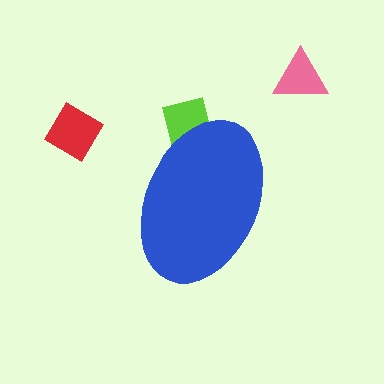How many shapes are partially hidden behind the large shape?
1 shape is partially hidden.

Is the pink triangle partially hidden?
No, the pink triangle is fully visible.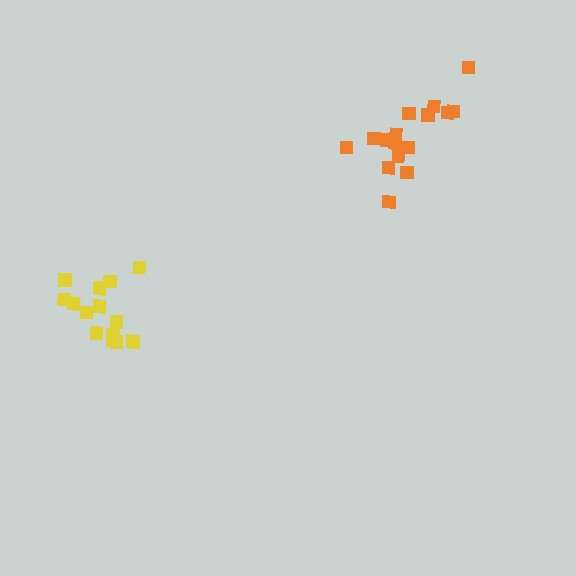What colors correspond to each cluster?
The clusters are colored: yellow, orange.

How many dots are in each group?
Group 1: 14 dots, Group 2: 16 dots (30 total).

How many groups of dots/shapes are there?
There are 2 groups.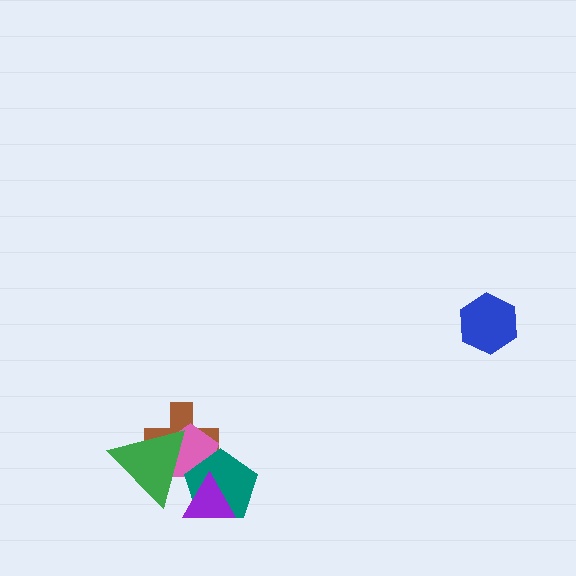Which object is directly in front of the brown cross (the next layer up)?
The pink pentagon is directly in front of the brown cross.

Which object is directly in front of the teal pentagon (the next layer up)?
The green triangle is directly in front of the teal pentagon.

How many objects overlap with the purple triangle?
2 objects overlap with the purple triangle.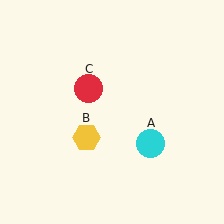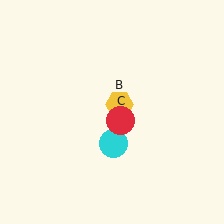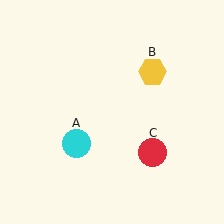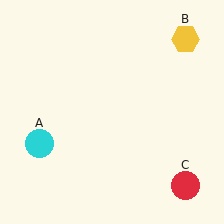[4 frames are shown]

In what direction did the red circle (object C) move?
The red circle (object C) moved down and to the right.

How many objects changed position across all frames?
3 objects changed position: cyan circle (object A), yellow hexagon (object B), red circle (object C).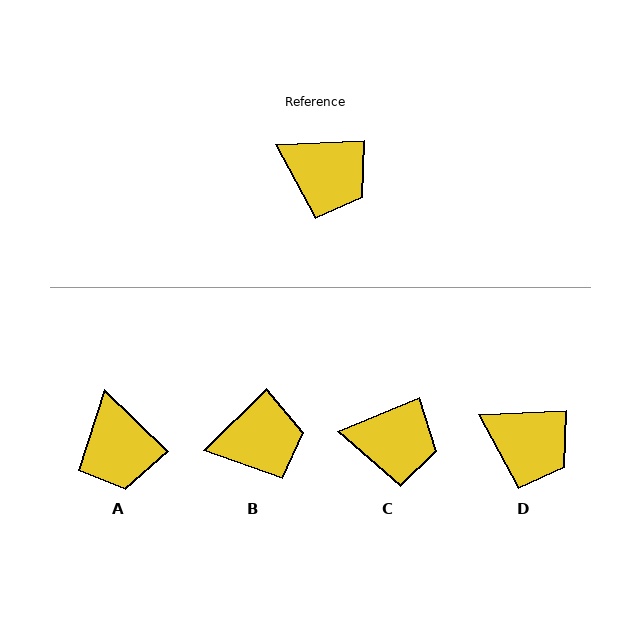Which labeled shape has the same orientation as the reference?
D.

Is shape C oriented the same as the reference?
No, it is off by about 20 degrees.